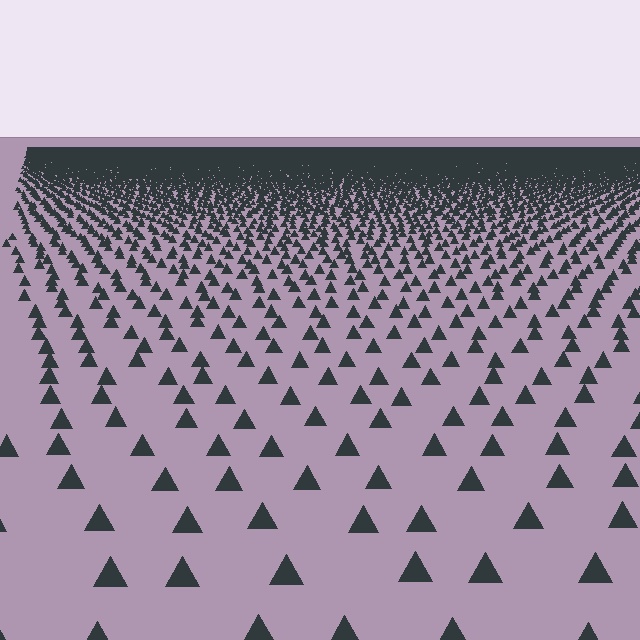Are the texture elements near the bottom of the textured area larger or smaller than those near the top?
Larger. Near the bottom, elements are closer to the viewer and appear at a bigger on-screen size.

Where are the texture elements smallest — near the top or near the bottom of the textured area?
Near the top.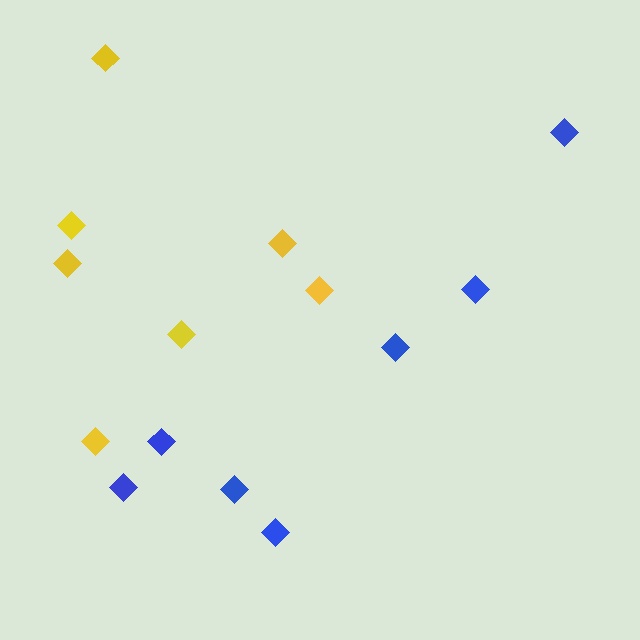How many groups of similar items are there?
There are 2 groups: one group of yellow diamonds (7) and one group of blue diamonds (7).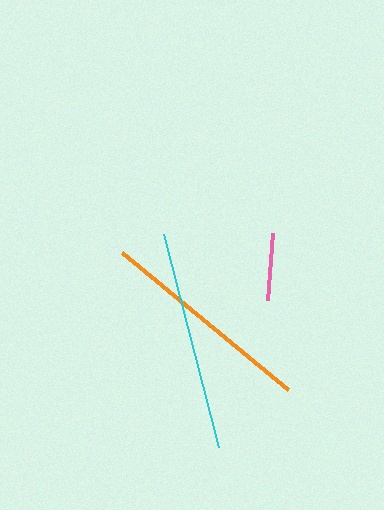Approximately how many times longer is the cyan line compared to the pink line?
The cyan line is approximately 3.3 times the length of the pink line.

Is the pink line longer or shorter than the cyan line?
The cyan line is longer than the pink line.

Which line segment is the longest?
The cyan line is the longest at approximately 220 pixels.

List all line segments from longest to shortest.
From longest to shortest: cyan, orange, pink.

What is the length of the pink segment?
The pink segment is approximately 67 pixels long.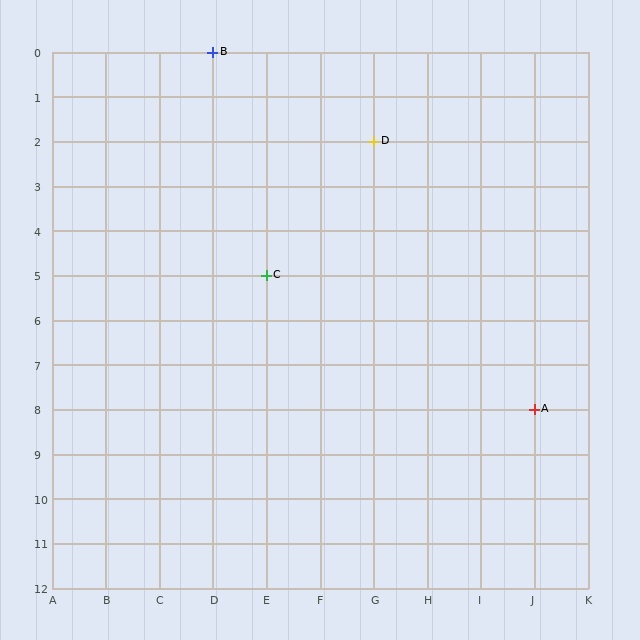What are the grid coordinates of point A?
Point A is at grid coordinates (J, 8).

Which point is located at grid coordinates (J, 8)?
Point A is at (J, 8).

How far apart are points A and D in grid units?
Points A and D are 3 columns and 6 rows apart (about 6.7 grid units diagonally).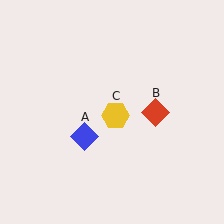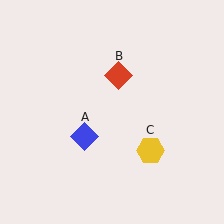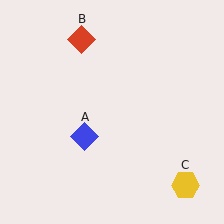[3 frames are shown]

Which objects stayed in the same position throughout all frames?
Blue diamond (object A) remained stationary.